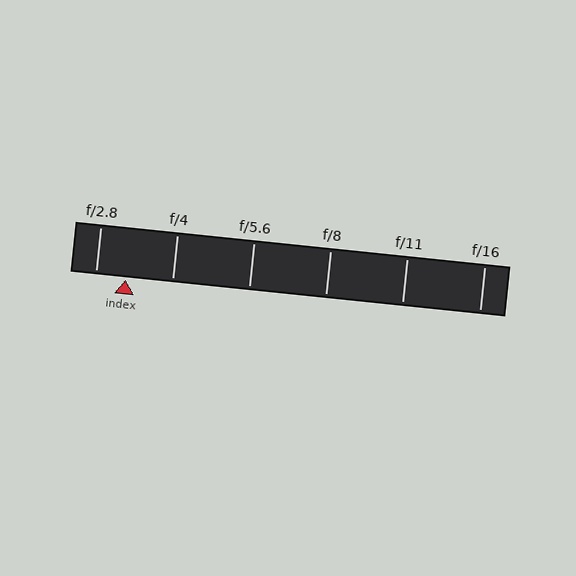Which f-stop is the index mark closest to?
The index mark is closest to f/2.8.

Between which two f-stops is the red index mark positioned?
The index mark is between f/2.8 and f/4.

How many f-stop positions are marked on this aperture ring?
There are 6 f-stop positions marked.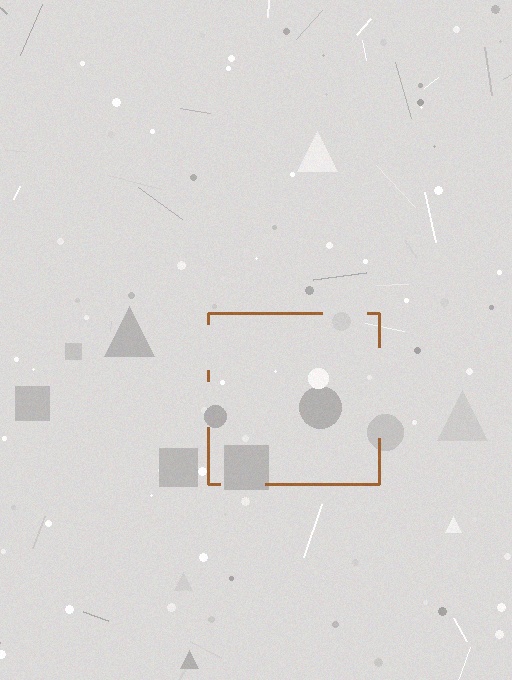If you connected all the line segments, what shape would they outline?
They would outline a square.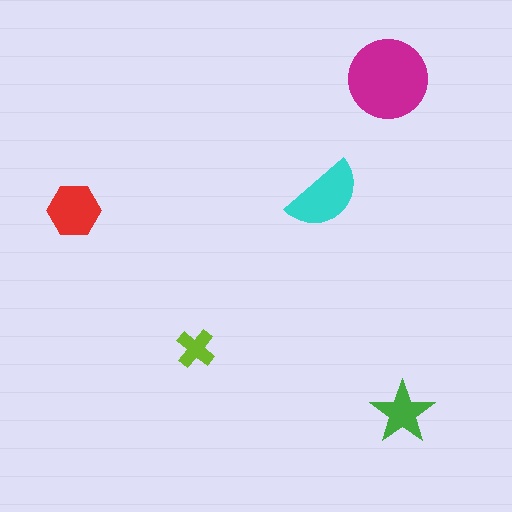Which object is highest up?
The magenta circle is topmost.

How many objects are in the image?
There are 5 objects in the image.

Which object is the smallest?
The lime cross.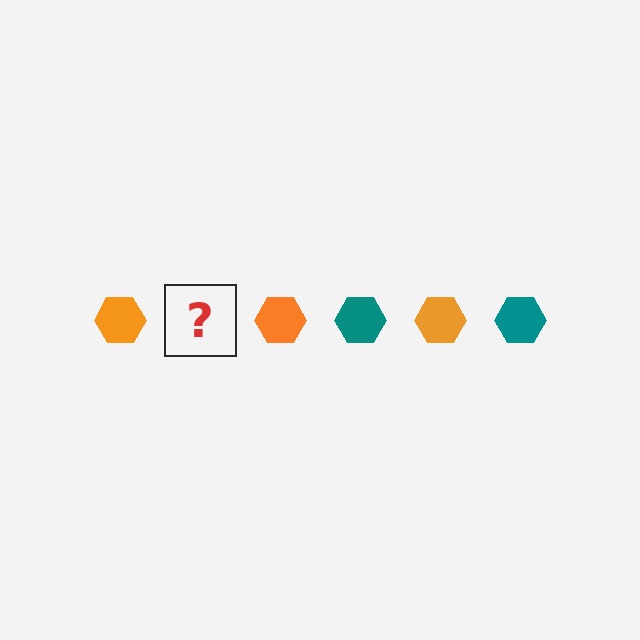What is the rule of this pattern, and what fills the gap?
The rule is that the pattern cycles through orange, teal hexagons. The gap should be filled with a teal hexagon.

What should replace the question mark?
The question mark should be replaced with a teal hexagon.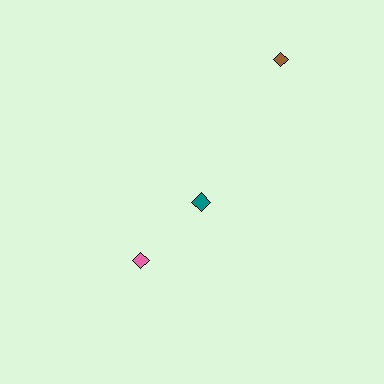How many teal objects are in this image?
There is 1 teal object.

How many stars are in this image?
There are no stars.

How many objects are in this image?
There are 3 objects.